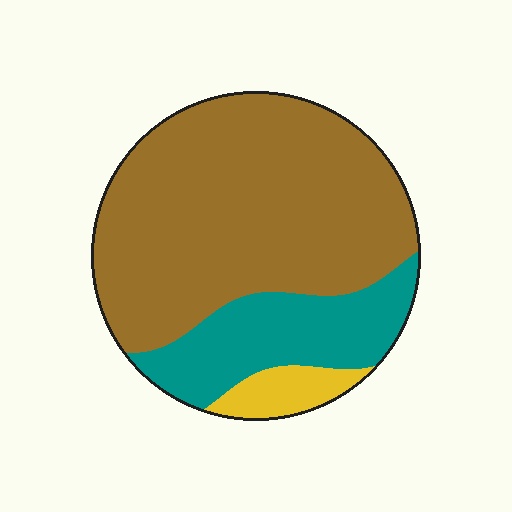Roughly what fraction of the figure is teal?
Teal covers about 25% of the figure.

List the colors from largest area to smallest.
From largest to smallest: brown, teal, yellow.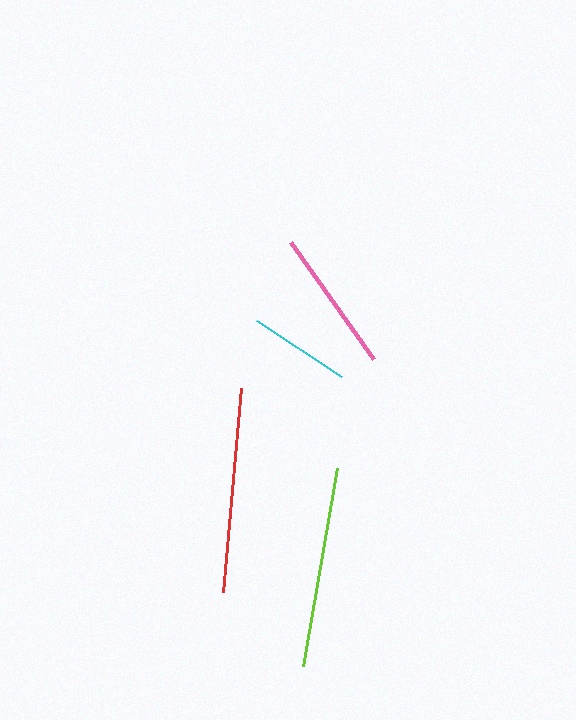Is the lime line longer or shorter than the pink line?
The lime line is longer than the pink line.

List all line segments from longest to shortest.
From longest to shortest: red, lime, pink, cyan.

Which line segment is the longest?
The red line is the longest at approximately 205 pixels.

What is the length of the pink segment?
The pink segment is approximately 144 pixels long.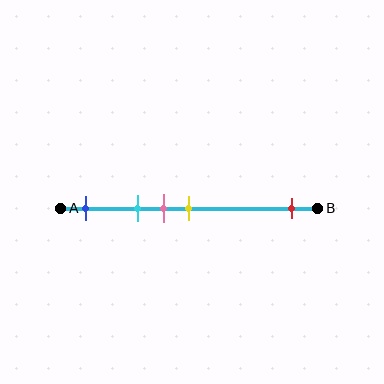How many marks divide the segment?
There are 5 marks dividing the segment.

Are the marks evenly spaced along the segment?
No, the marks are not evenly spaced.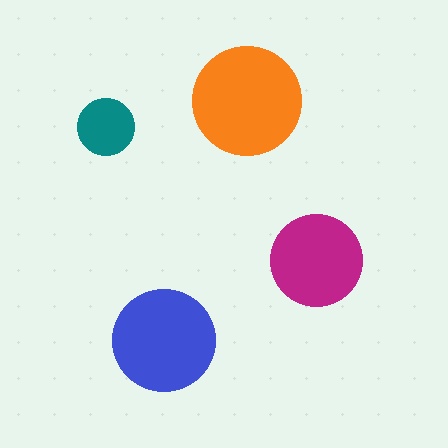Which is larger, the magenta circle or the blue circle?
The blue one.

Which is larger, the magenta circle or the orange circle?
The orange one.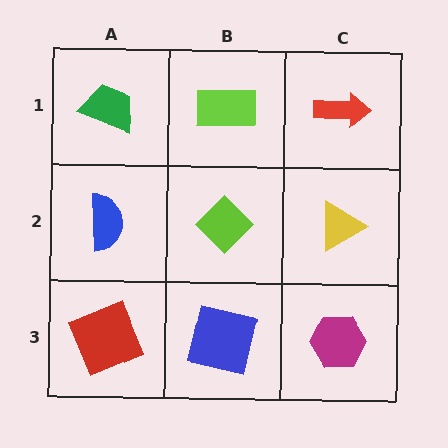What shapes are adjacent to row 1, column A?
A blue semicircle (row 2, column A), a lime rectangle (row 1, column B).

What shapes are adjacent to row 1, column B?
A lime diamond (row 2, column B), a green trapezoid (row 1, column A), a red arrow (row 1, column C).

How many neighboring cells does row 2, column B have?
4.